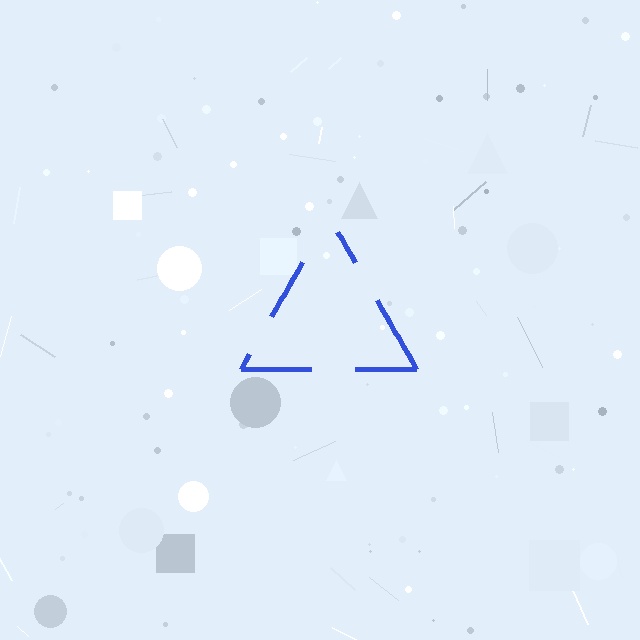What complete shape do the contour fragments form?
The contour fragments form a triangle.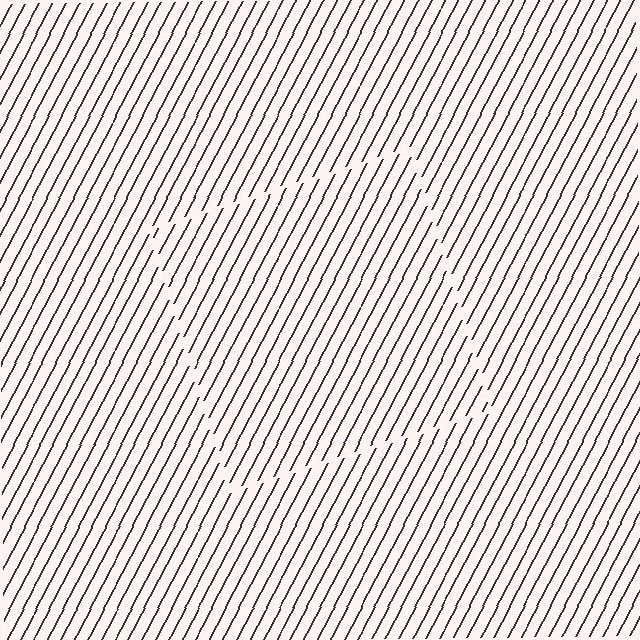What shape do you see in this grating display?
An illusory square. The interior of the shape contains the same grating, shifted by half a period — the contour is defined by the phase discontinuity where line-ends from the inner and outer gratings abut.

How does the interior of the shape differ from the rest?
The interior of the shape contains the same grating, shifted by half a period — the contour is defined by the phase discontinuity where line-ends from the inner and outer gratings abut.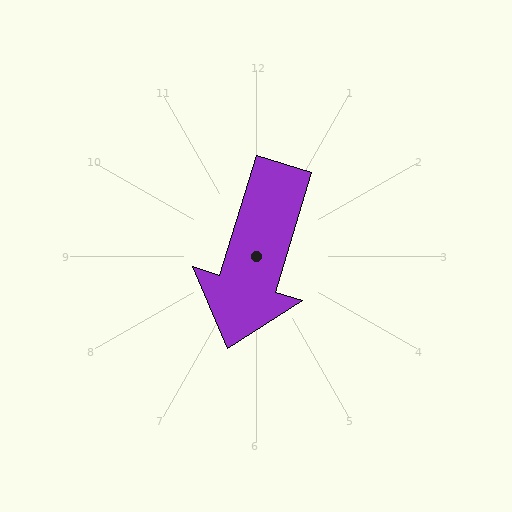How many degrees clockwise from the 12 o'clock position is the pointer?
Approximately 197 degrees.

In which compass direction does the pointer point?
South.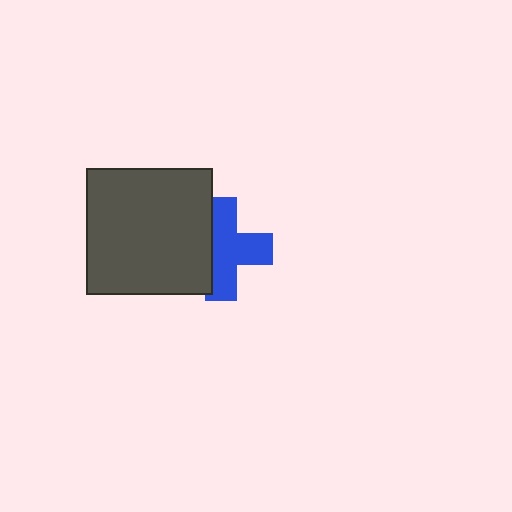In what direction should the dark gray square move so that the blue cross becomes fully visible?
The dark gray square should move left. That is the shortest direction to clear the overlap and leave the blue cross fully visible.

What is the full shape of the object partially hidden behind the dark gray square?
The partially hidden object is a blue cross.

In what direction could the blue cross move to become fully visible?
The blue cross could move right. That would shift it out from behind the dark gray square entirely.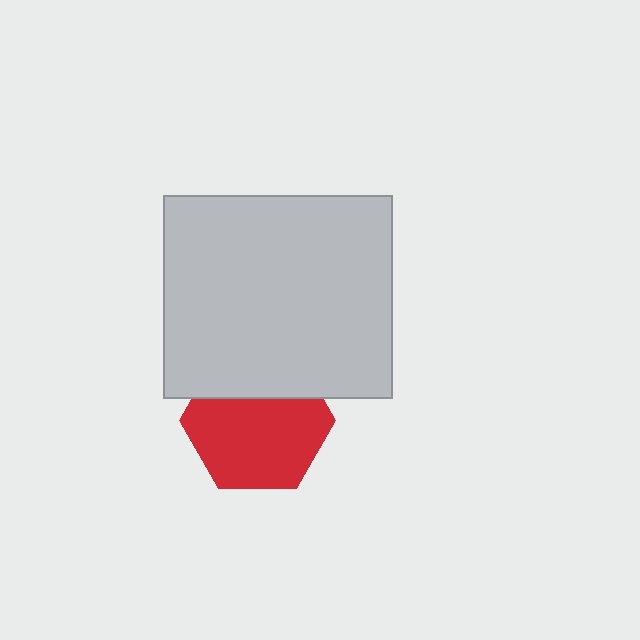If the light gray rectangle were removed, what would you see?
You would see the complete red hexagon.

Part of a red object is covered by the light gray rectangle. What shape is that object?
It is a hexagon.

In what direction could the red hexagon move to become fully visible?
The red hexagon could move down. That would shift it out from behind the light gray rectangle entirely.